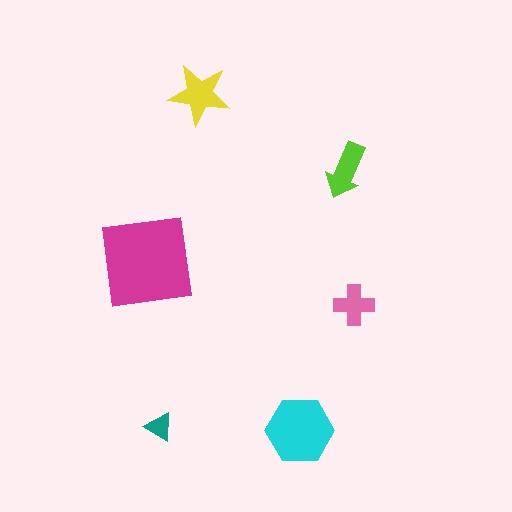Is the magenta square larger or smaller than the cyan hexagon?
Larger.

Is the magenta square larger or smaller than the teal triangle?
Larger.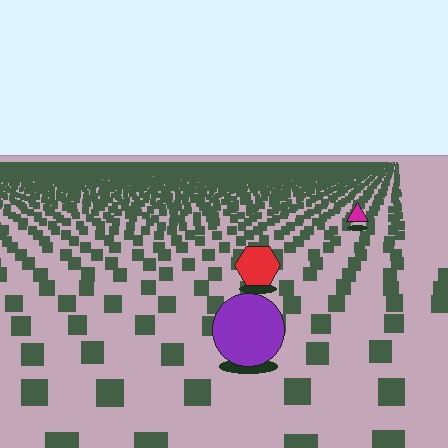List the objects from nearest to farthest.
From nearest to farthest: the purple circle, the red hexagon, the magenta triangle.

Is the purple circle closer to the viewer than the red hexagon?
Yes. The purple circle is closer — you can tell from the texture gradient: the ground texture is coarser near it.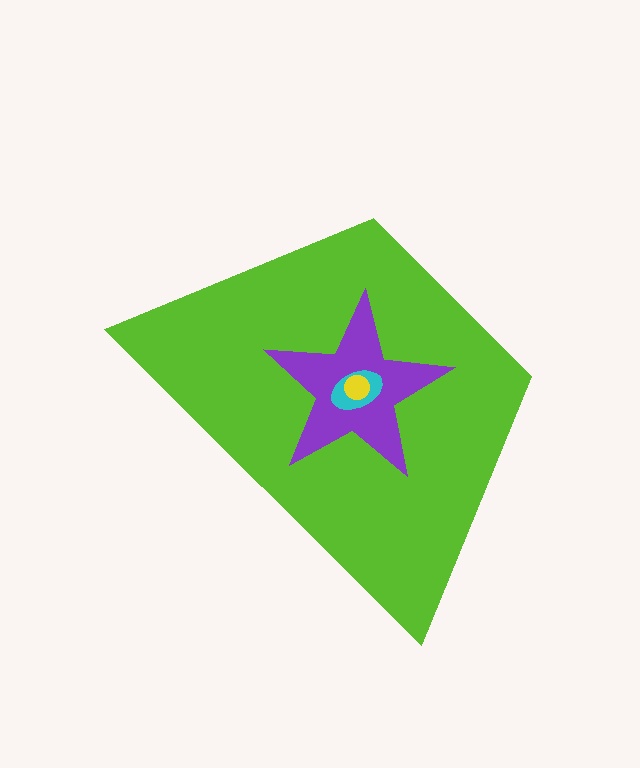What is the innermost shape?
The yellow circle.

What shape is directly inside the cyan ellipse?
The yellow circle.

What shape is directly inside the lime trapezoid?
The purple star.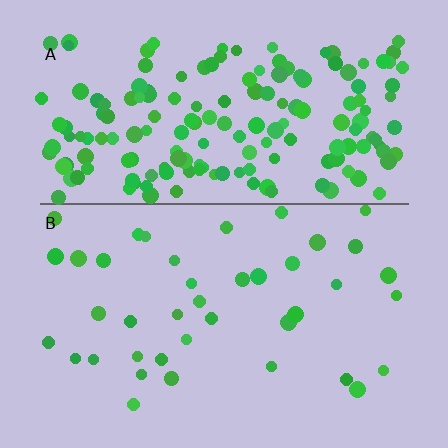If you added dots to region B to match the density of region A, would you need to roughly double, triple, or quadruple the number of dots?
Approximately quadruple.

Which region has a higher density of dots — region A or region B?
A (the top).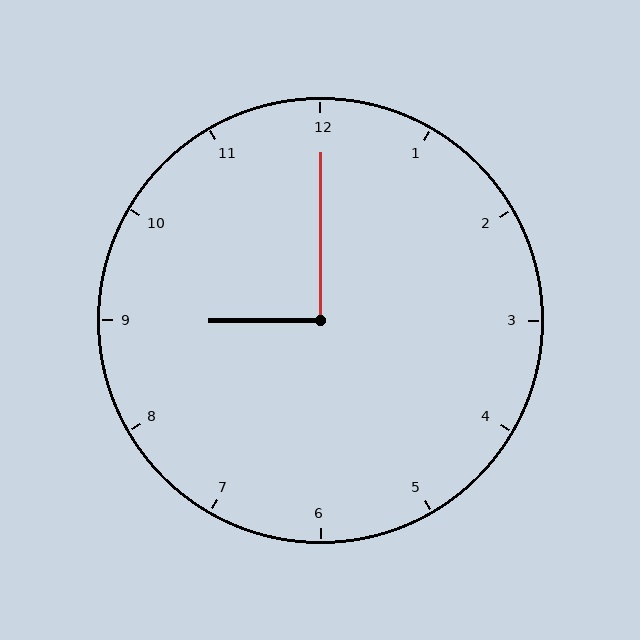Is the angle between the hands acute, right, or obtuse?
It is right.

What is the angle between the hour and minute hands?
Approximately 90 degrees.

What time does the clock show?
9:00.